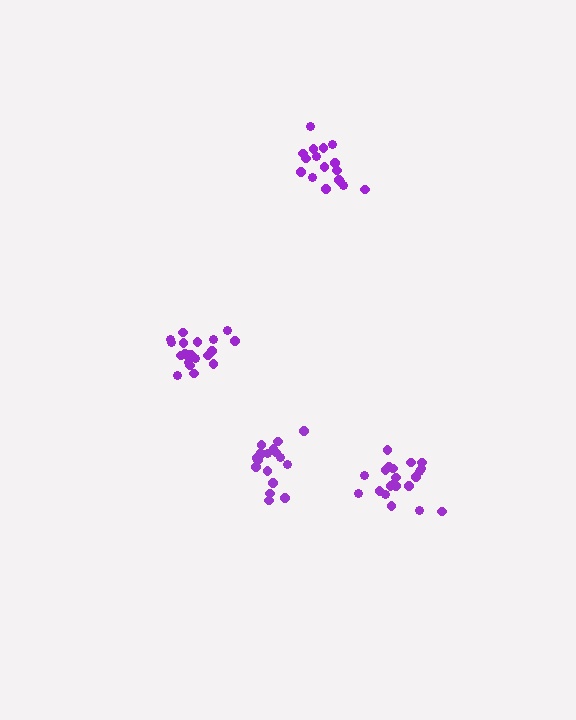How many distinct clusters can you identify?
There are 4 distinct clusters.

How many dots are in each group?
Group 1: 21 dots, Group 2: 17 dots, Group 3: 18 dots, Group 4: 20 dots (76 total).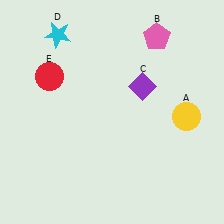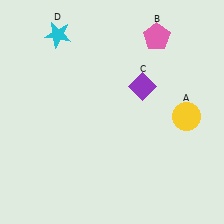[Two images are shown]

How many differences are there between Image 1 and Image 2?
There is 1 difference between the two images.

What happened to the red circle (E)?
The red circle (E) was removed in Image 2. It was in the top-left area of Image 1.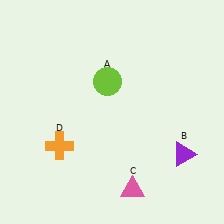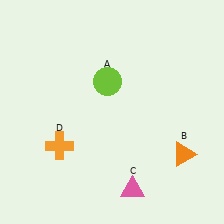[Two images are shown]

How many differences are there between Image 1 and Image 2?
There is 1 difference between the two images.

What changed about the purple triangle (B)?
In Image 1, B is purple. In Image 2, it changed to orange.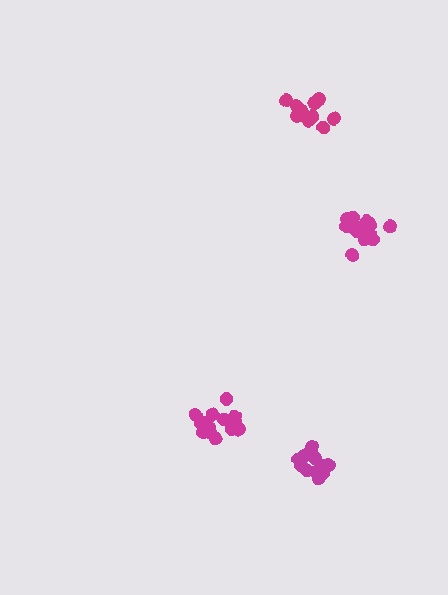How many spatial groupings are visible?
There are 4 spatial groupings.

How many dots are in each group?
Group 1: 17 dots, Group 2: 13 dots, Group 3: 13 dots, Group 4: 15 dots (58 total).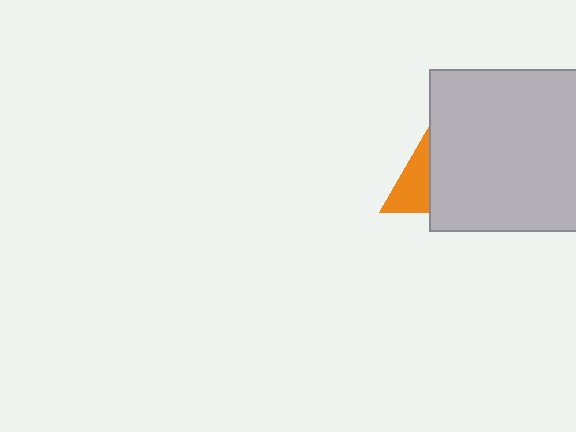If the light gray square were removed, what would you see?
You would see the complete orange triangle.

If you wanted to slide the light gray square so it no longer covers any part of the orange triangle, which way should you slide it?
Slide it right — that is the most direct way to separate the two shapes.